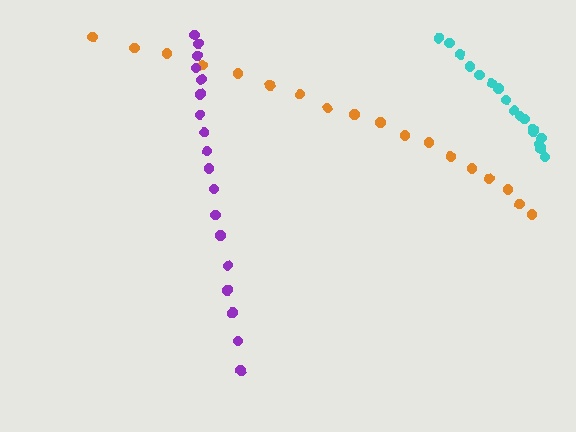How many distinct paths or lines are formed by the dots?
There are 3 distinct paths.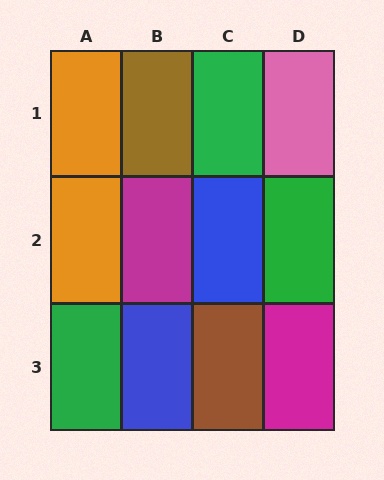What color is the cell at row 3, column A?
Green.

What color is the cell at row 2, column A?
Orange.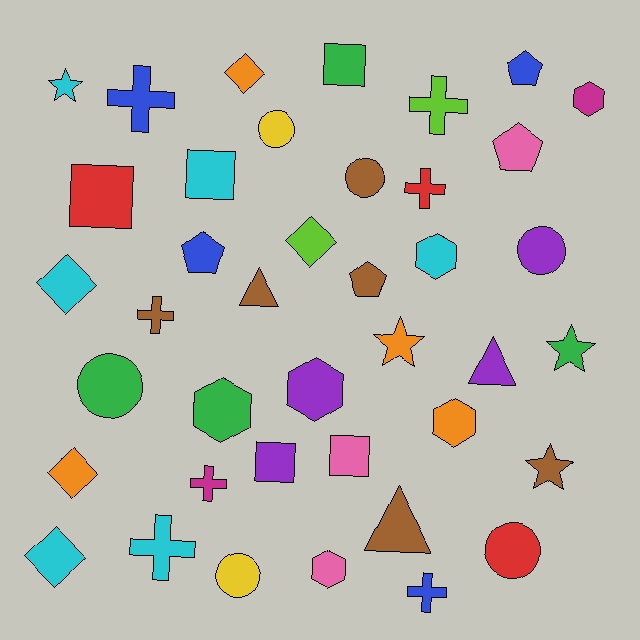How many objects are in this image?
There are 40 objects.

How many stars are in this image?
There are 4 stars.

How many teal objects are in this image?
There are no teal objects.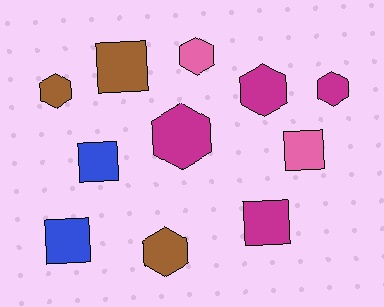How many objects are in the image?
There are 11 objects.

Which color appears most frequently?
Magenta, with 4 objects.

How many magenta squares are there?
There is 1 magenta square.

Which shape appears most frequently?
Hexagon, with 6 objects.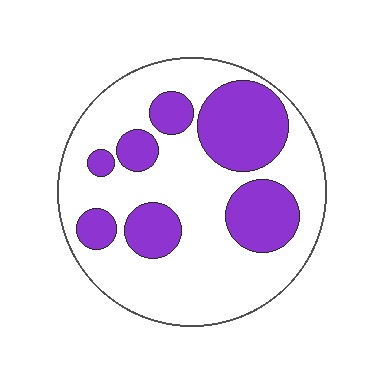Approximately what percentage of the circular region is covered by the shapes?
Approximately 30%.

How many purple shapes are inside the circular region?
7.